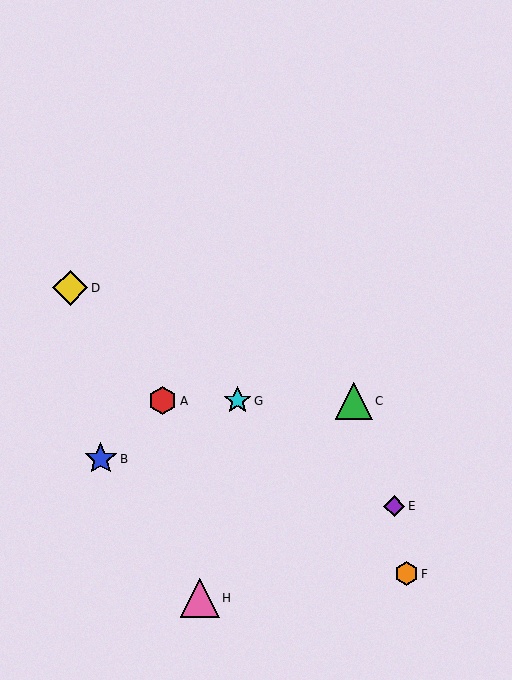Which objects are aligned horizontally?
Objects A, C, G are aligned horizontally.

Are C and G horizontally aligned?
Yes, both are at y≈401.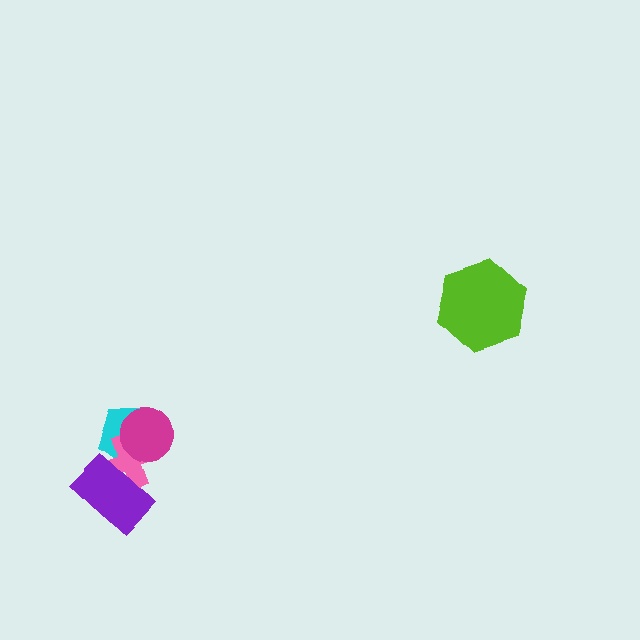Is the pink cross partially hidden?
Yes, it is partially covered by another shape.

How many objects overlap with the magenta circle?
2 objects overlap with the magenta circle.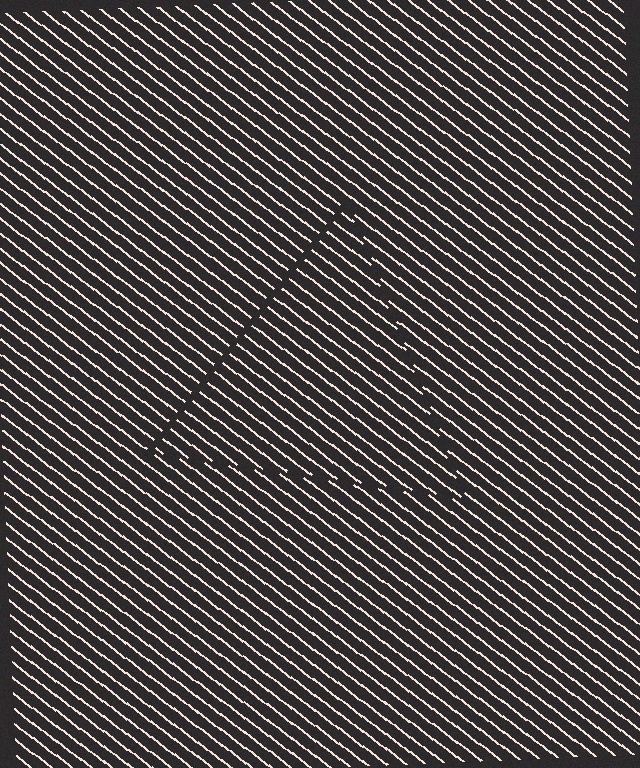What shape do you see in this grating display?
An illusory triangle. The interior of the shape contains the same grating, shifted by half a period — the contour is defined by the phase discontinuity where line-ends from the inner and outer gratings abut.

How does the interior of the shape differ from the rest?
The interior of the shape contains the same grating, shifted by half a period — the contour is defined by the phase discontinuity where line-ends from the inner and outer gratings abut.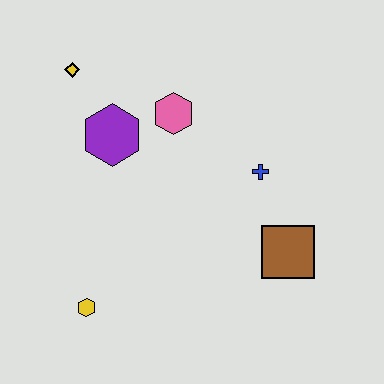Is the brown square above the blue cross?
No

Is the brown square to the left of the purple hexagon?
No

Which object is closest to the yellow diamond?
The purple hexagon is closest to the yellow diamond.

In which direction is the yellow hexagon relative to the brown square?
The yellow hexagon is to the left of the brown square.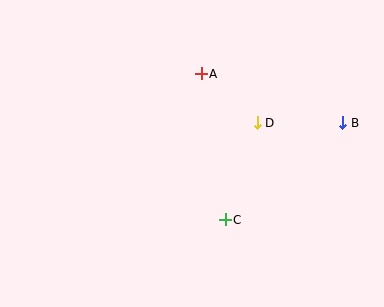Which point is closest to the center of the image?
Point D at (257, 123) is closest to the center.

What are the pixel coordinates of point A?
Point A is at (201, 74).